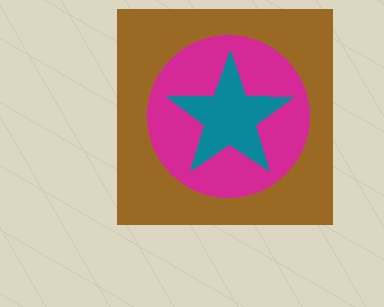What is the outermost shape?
The brown square.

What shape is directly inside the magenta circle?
The teal star.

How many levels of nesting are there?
3.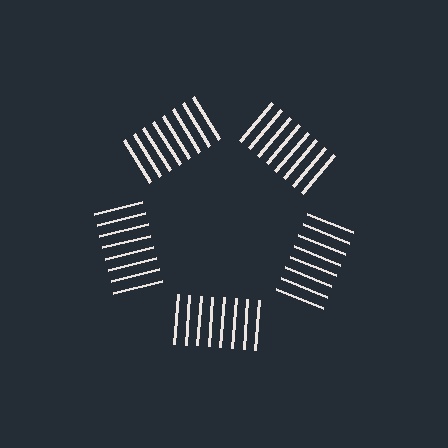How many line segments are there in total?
40 — 8 along each of the 5 edges.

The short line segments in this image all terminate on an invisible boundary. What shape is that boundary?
An illusory pentagon — the line segments terminate on its edges but no continuous stroke is drawn.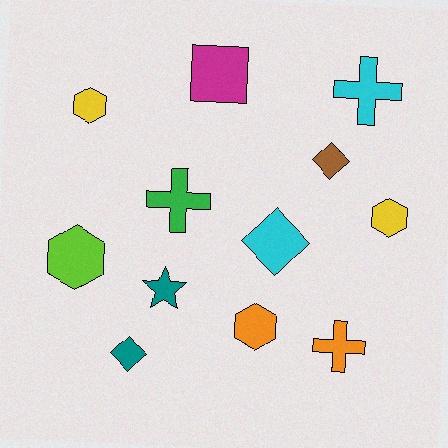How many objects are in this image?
There are 12 objects.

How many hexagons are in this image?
There are 4 hexagons.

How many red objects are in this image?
There are no red objects.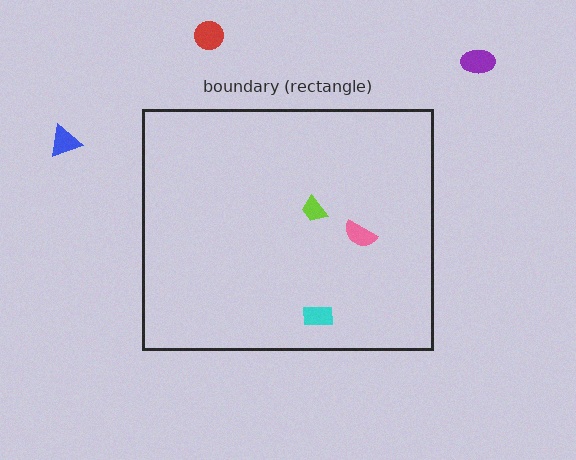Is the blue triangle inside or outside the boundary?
Outside.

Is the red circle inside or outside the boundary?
Outside.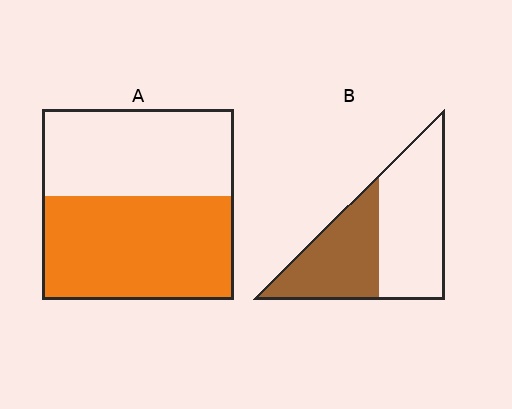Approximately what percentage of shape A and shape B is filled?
A is approximately 55% and B is approximately 45%.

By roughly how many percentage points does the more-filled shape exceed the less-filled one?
By roughly 10 percentage points (A over B).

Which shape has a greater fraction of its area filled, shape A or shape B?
Shape A.